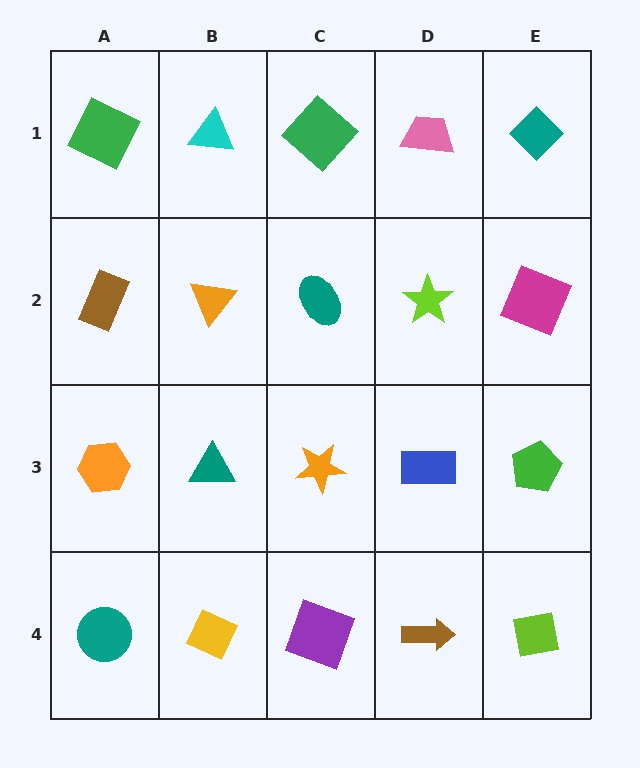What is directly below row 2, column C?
An orange star.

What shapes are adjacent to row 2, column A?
A green square (row 1, column A), an orange hexagon (row 3, column A), an orange triangle (row 2, column B).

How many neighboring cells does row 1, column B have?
3.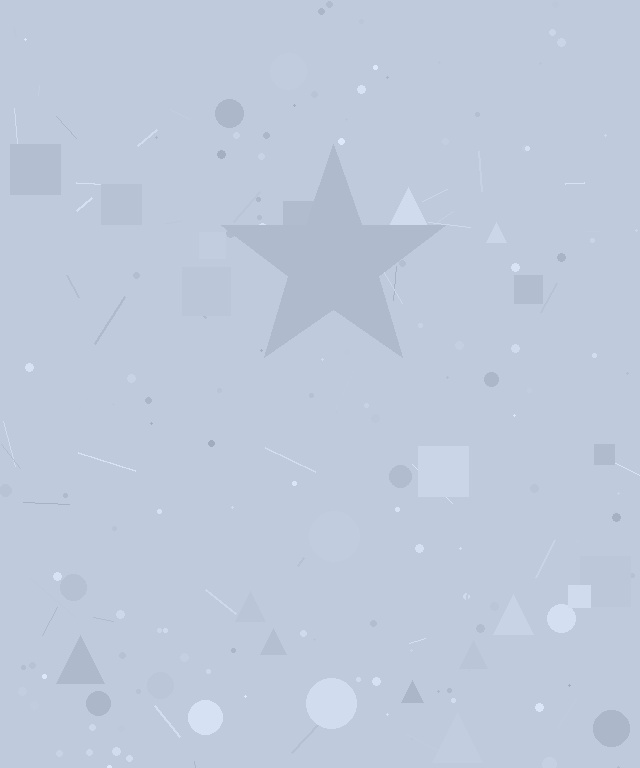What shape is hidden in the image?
A star is hidden in the image.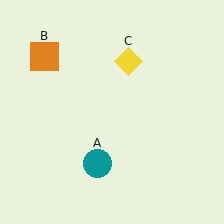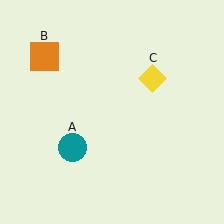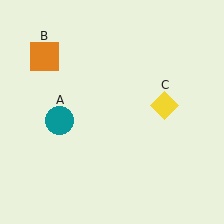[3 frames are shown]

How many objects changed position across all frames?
2 objects changed position: teal circle (object A), yellow diamond (object C).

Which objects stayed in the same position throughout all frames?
Orange square (object B) remained stationary.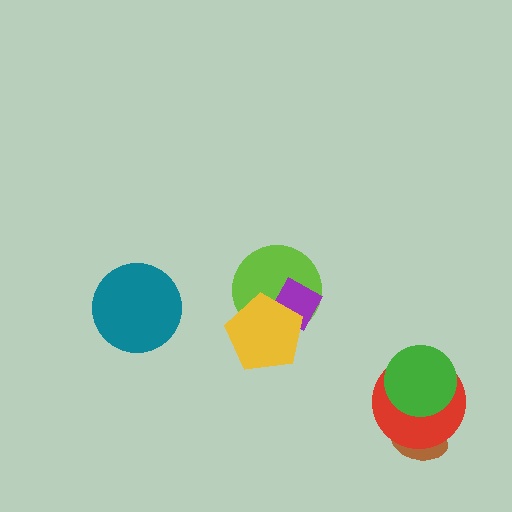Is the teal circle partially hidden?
No, no other shape covers it.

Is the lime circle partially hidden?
Yes, it is partially covered by another shape.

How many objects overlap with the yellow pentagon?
2 objects overlap with the yellow pentagon.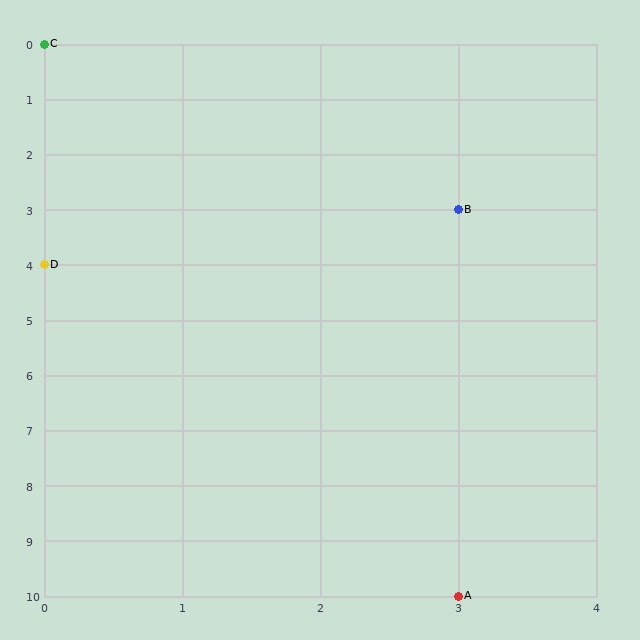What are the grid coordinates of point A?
Point A is at grid coordinates (3, 10).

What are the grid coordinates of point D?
Point D is at grid coordinates (0, 4).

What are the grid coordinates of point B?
Point B is at grid coordinates (3, 3).